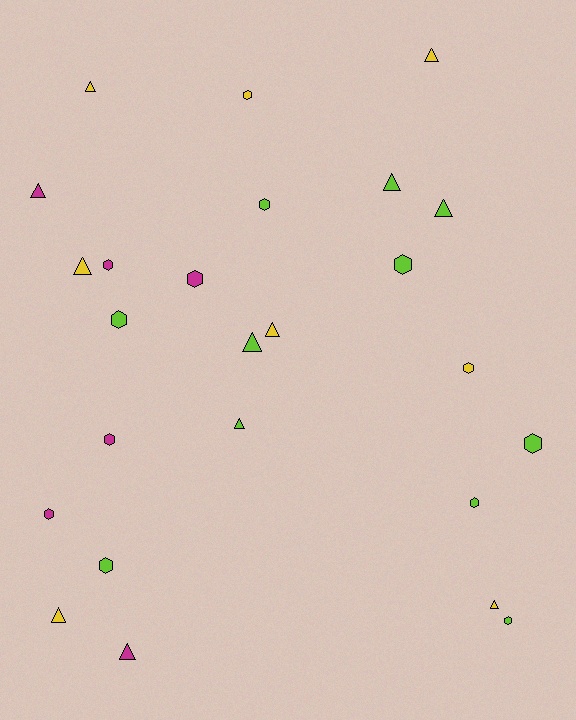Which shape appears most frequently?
Hexagon, with 13 objects.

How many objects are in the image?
There are 25 objects.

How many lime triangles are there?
There are 4 lime triangles.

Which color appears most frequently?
Lime, with 11 objects.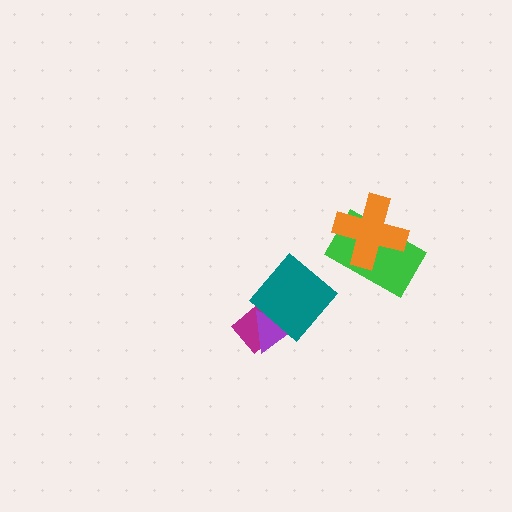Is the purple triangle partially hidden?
Yes, it is partially covered by another shape.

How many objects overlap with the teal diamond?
2 objects overlap with the teal diamond.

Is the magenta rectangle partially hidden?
Yes, it is partially covered by another shape.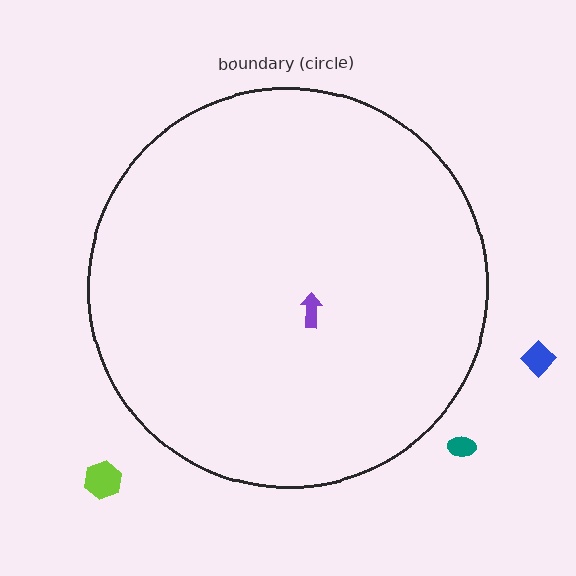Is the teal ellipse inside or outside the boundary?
Outside.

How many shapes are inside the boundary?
1 inside, 3 outside.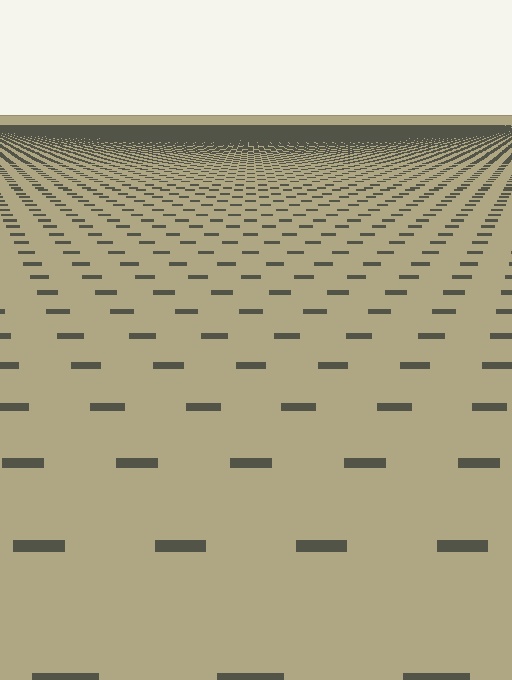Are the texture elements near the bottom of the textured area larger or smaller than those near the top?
Larger. Near the bottom, elements are closer to the viewer and appear at a bigger on-screen size.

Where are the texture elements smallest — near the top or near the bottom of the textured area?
Near the top.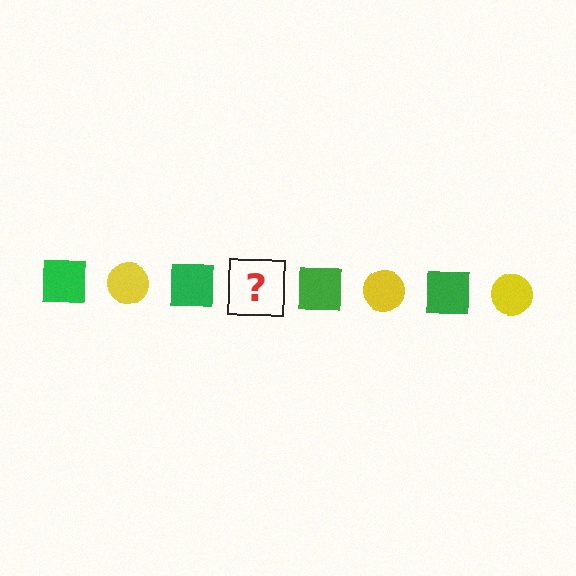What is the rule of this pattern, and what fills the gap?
The rule is that the pattern alternates between green square and yellow circle. The gap should be filled with a yellow circle.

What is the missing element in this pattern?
The missing element is a yellow circle.